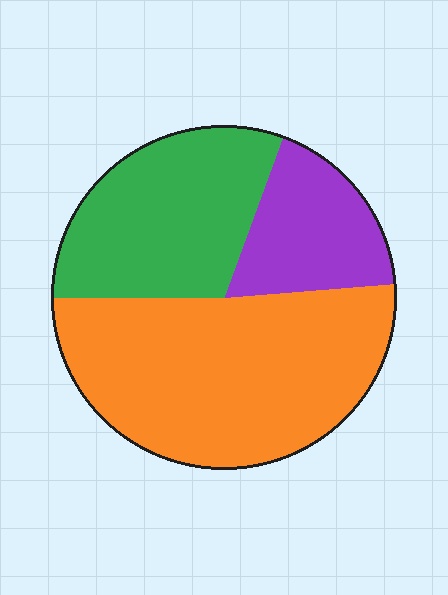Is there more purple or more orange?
Orange.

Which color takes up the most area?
Orange, at roughly 50%.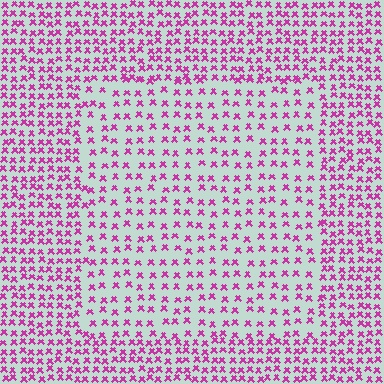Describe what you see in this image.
The image contains small magenta elements arranged at two different densities. A rectangle-shaped region is visible where the elements are less densely packed than the surrounding area.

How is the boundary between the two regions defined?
The boundary is defined by a change in element density (approximately 1.8x ratio). All elements are the same color, size, and shape.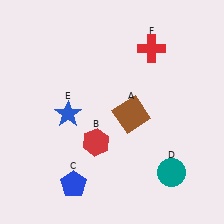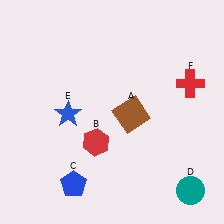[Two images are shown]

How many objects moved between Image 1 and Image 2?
2 objects moved between the two images.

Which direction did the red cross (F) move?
The red cross (F) moved right.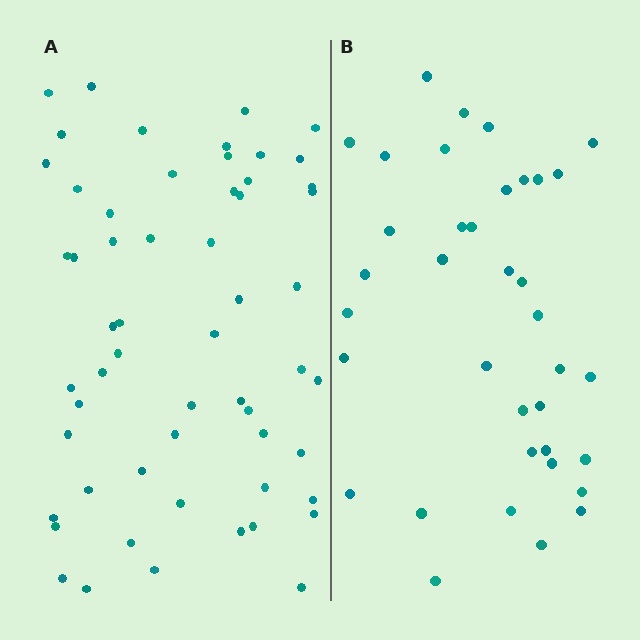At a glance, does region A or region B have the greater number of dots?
Region A (the left region) has more dots.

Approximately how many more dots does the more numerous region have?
Region A has approximately 20 more dots than region B.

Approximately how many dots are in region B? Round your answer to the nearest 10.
About 40 dots. (The exact count is 37, which rounds to 40.)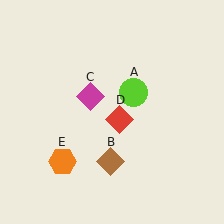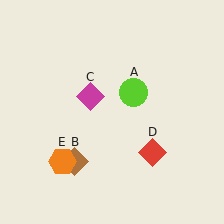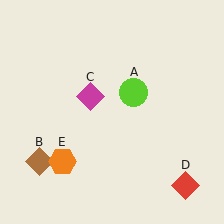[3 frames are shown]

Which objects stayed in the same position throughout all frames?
Lime circle (object A) and magenta diamond (object C) and orange hexagon (object E) remained stationary.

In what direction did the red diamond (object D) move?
The red diamond (object D) moved down and to the right.